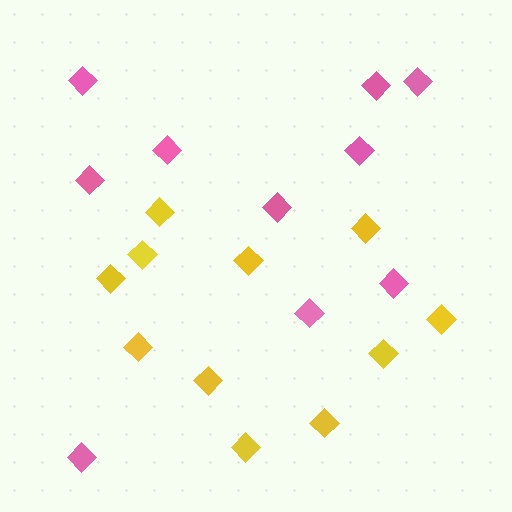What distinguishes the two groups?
There are 2 groups: one group of pink diamonds (10) and one group of yellow diamonds (11).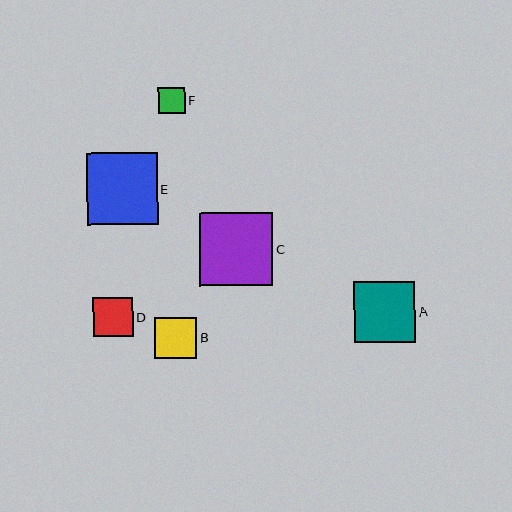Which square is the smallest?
Square F is the smallest with a size of approximately 26 pixels.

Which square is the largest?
Square C is the largest with a size of approximately 73 pixels.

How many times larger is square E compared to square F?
Square E is approximately 2.7 times the size of square F.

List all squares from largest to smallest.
From largest to smallest: C, E, A, B, D, F.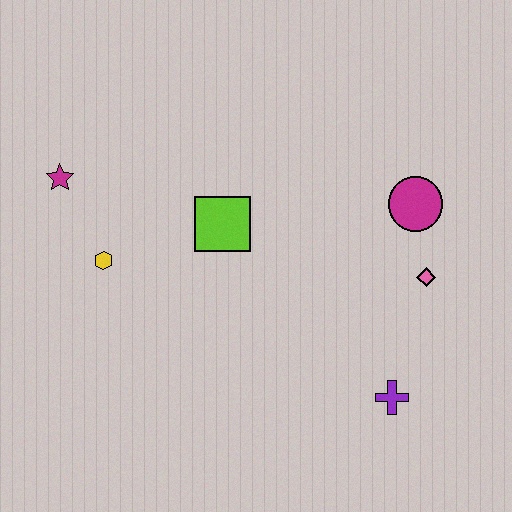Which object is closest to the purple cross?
The pink diamond is closest to the purple cross.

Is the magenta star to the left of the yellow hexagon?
Yes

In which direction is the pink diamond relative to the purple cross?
The pink diamond is above the purple cross.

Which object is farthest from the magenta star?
The purple cross is farthest from the magenta star.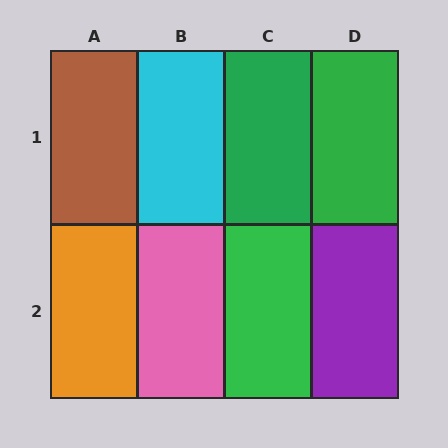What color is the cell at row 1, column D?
Green.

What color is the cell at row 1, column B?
Cyan.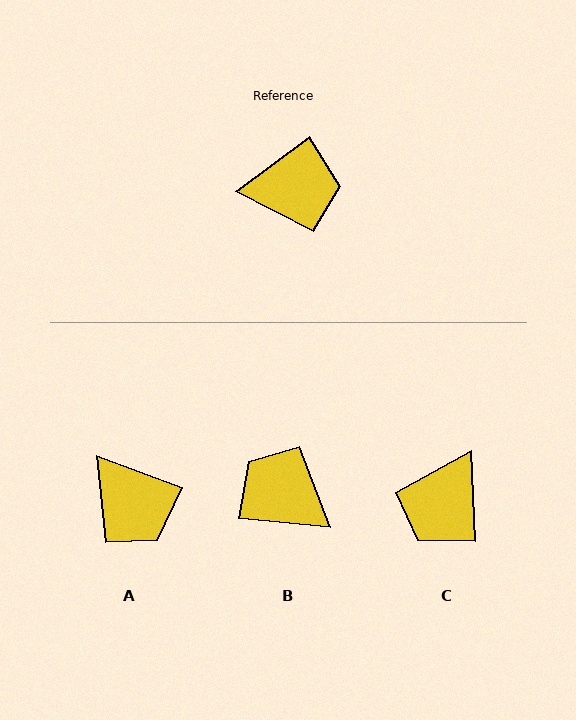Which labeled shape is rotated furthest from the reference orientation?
B, about 138 degrees away.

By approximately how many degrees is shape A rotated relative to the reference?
Approximately 57 degrees clockwise.